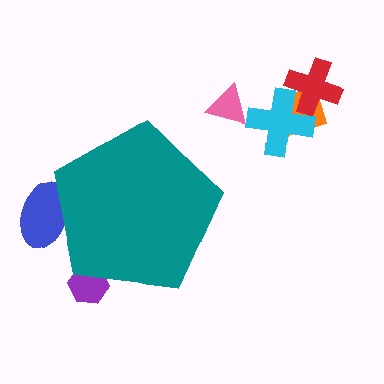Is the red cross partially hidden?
No, the red cross is fully visible.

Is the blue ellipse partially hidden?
Yes, the blue ellipse is partially hidden behind the teal pentagon.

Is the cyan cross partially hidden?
No, the cyan cross is fully visible.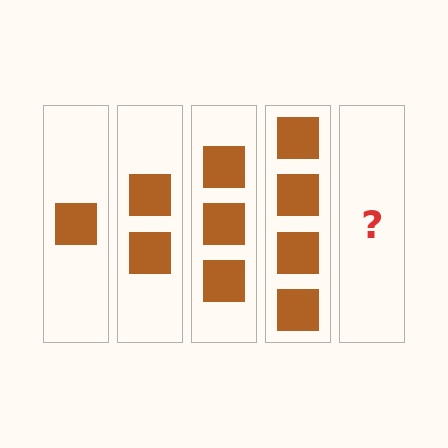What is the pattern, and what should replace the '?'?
The pattern is that each step adds one more square. The '?' should be 5 squares.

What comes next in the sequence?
The next element should be 5 squares.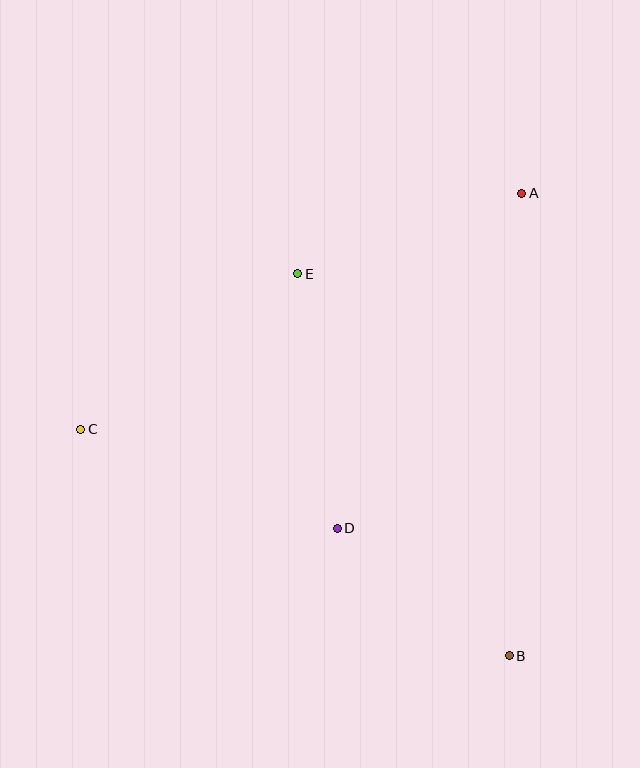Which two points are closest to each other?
Points B and D are closest to each other.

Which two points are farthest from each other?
Points A and C are farthest from each other.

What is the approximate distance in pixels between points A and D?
The distance between A and D is approximately 382 pixels.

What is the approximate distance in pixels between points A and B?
The distance between A and B is approximately 462 pixels.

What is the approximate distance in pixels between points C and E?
The distance between C and E is approximately 267 pixels.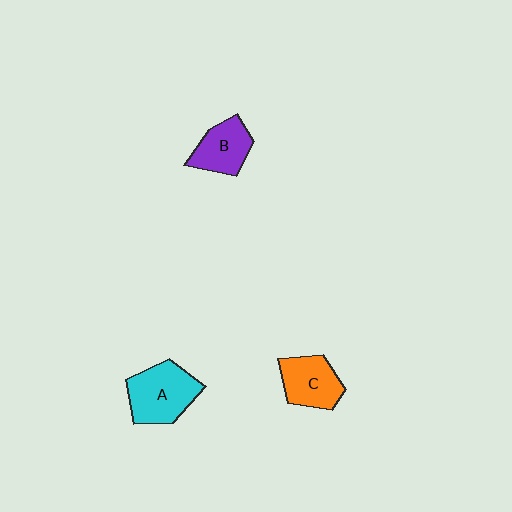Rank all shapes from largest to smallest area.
From largest to smallest: A (cyan), C (orange), B (purple).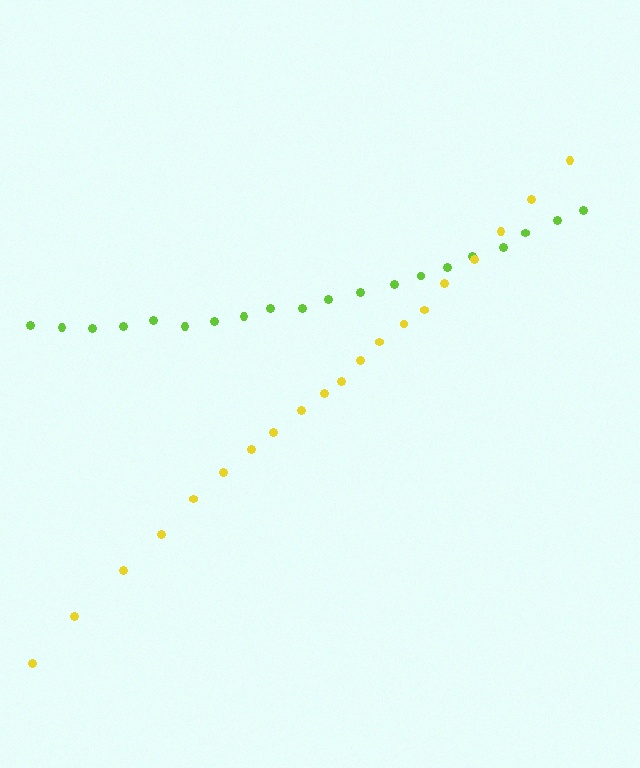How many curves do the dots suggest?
There are 2 distinct paths.